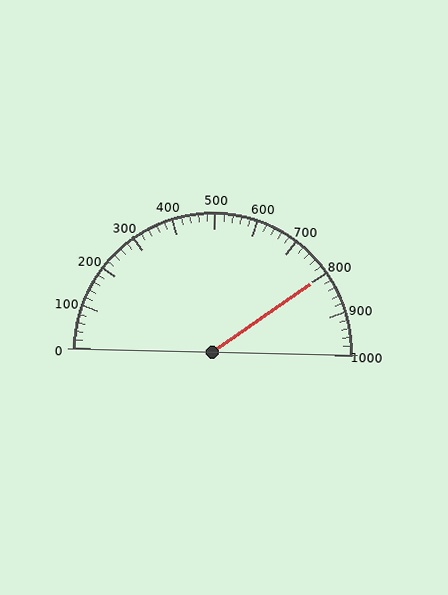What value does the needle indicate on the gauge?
The needle indicates approximately 800.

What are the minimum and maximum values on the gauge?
The gauge ranges from 0 to 1000.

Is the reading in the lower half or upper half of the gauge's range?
The reading is in the upper half of the range (0 to 1000).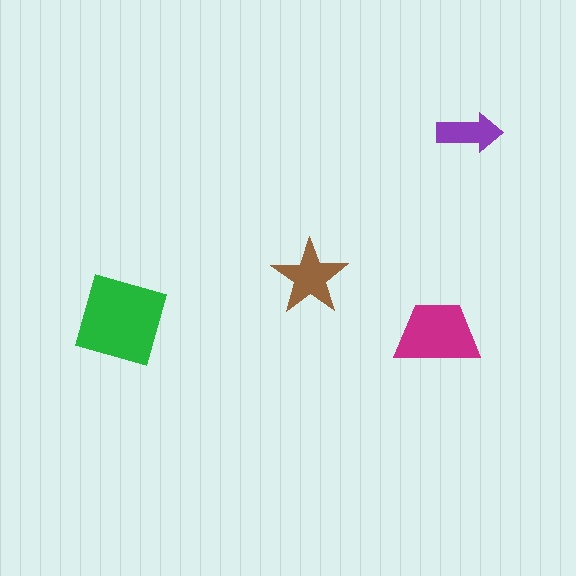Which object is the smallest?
The purple arrow.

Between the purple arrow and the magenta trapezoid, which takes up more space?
The magenta trapezoid.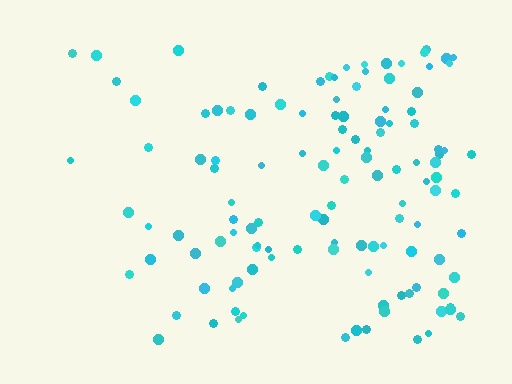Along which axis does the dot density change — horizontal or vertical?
Horizontal.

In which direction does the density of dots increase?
From left to right, with the right side densest.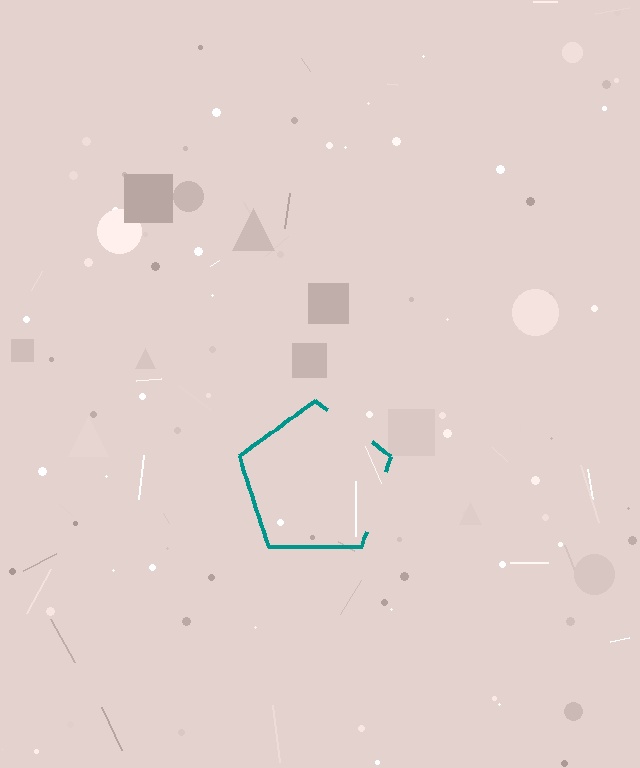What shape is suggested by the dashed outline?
The dashed outline suggests a pentagon.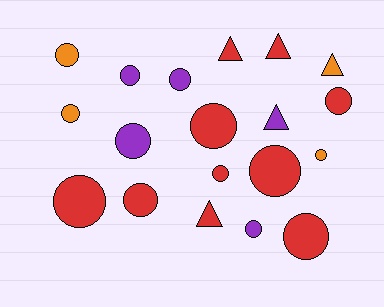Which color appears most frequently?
Red, with 10 objects.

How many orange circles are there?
There are 3 orange circles.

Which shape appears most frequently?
Circle, with 14 objects.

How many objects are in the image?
There are 19 objects.